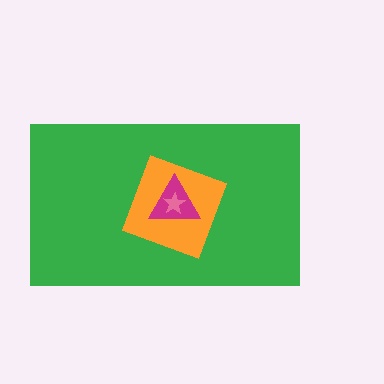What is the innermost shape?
The pink star.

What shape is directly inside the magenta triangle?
The pink star.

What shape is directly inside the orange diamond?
The magenta triangle.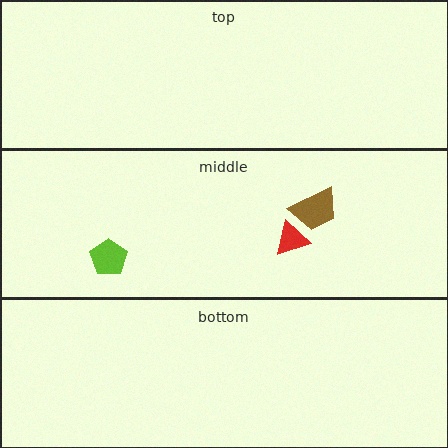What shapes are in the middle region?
The brown trapezoid, the red triangle, the lime pentagon.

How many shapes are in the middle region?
3.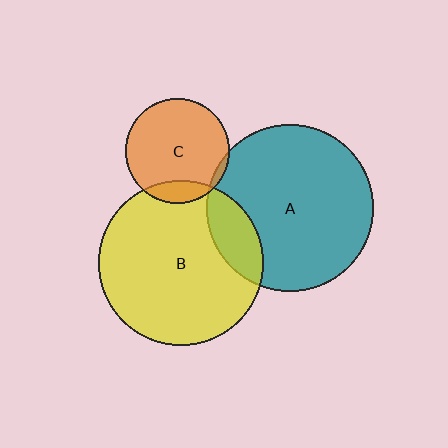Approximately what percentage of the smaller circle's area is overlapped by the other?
Approximately 15%.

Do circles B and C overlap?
Yes.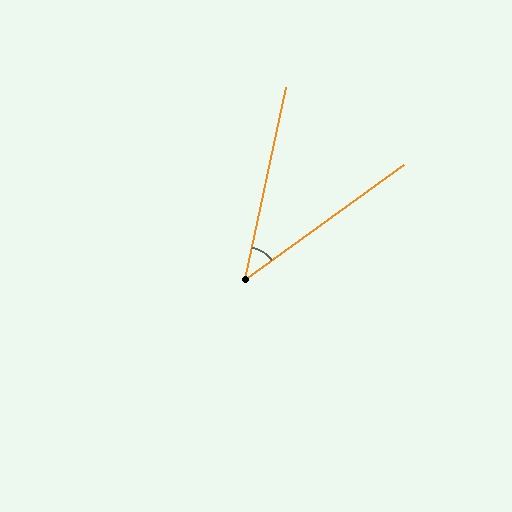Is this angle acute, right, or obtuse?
It is acute.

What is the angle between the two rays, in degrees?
Approximately 42 degrees.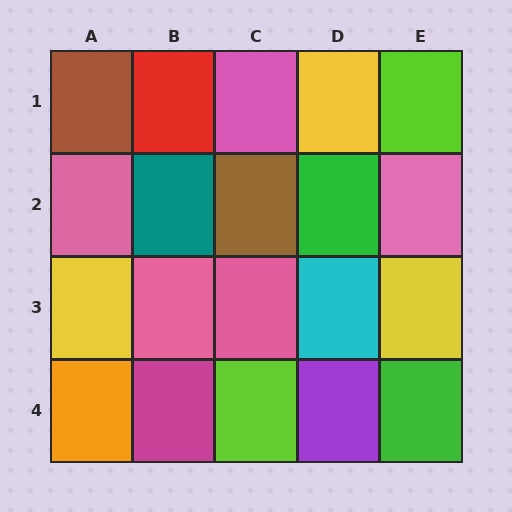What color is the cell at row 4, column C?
Lime.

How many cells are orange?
1 cell is orange.